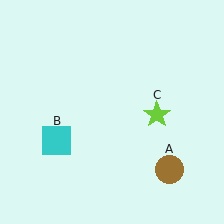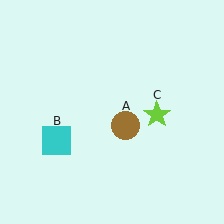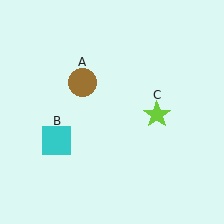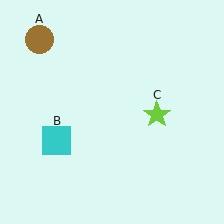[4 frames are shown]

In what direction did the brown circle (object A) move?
The brown circle (object A) moved up and to the left.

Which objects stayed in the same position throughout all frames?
Cyan square (object B) and lime star (object C) remained stationary.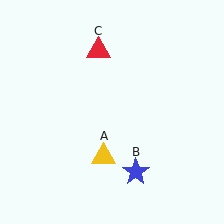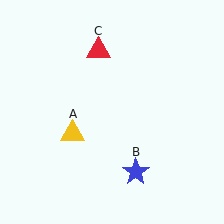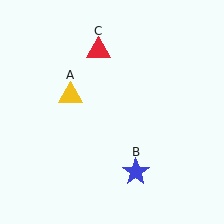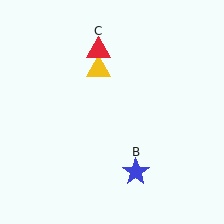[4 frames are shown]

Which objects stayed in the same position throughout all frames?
Blue star (object B) and red triangle (object C) remained stationary.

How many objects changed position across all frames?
1 object changed position: yellow triangle (object A).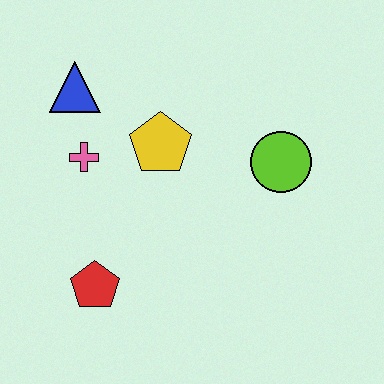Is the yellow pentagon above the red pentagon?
Yes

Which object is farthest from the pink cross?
The lime circle is farthest from the pink cross.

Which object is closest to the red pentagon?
The pink cross is closest to the red pentagon.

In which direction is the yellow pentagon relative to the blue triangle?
The yellow pentagon is to the right of the blue triangle.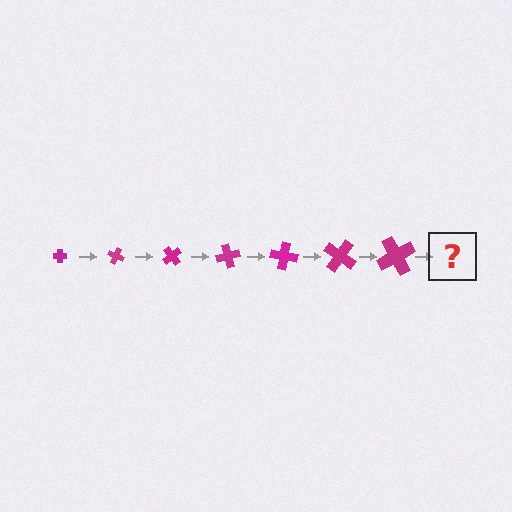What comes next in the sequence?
The next element should be a cross, larger than the previous one and rotated 175 degrees from the start.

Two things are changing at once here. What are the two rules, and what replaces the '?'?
The two rules are that the cross grows larger each step and it rotates 25 degrees each step. The '?' should be a cross, larger than the previous one and rotated 175 degrees from the start.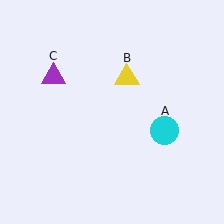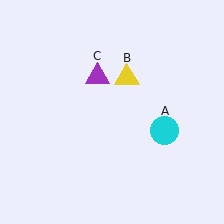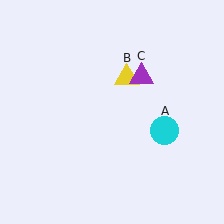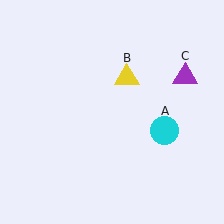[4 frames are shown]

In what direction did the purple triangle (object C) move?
The purple triangle (object C) moved right.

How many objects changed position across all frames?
1 object changed position: purple triangle (object C).